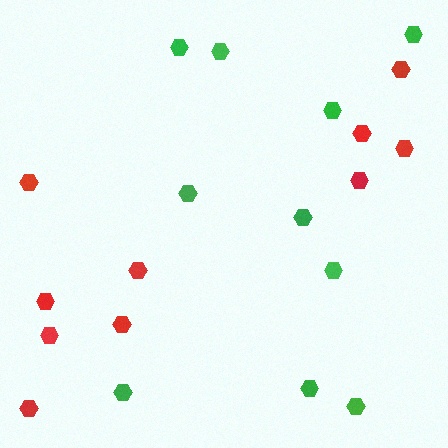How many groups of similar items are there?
There are 2 groups: one group of red hexagons (10) and one group of green hexagons (10).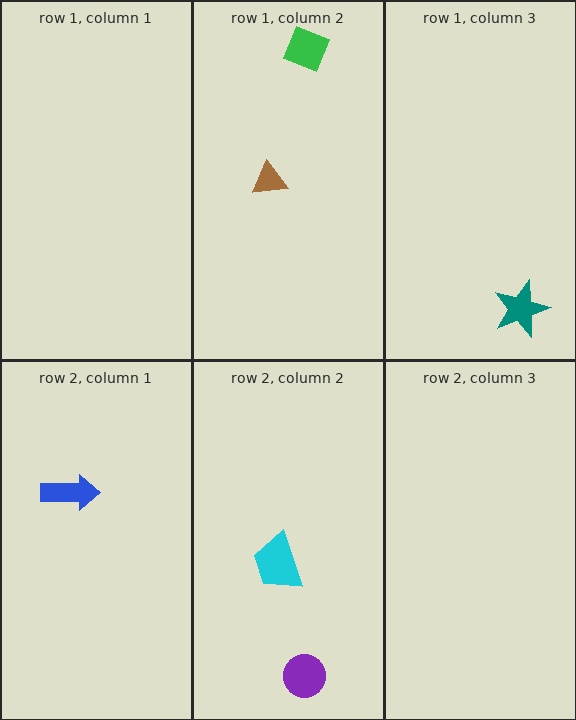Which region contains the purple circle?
The row 2, column 2 region.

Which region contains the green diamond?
The row 1, column 2 region.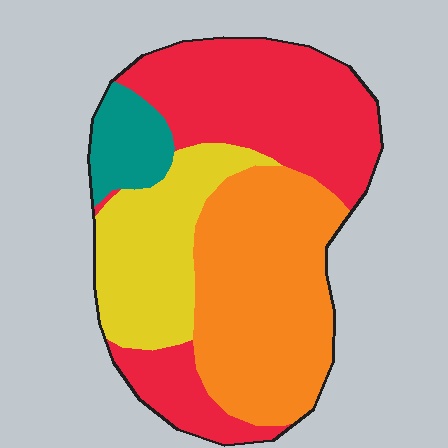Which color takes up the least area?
Teal, at roughly 10%.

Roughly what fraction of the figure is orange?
Orange covers around 35% of the figure.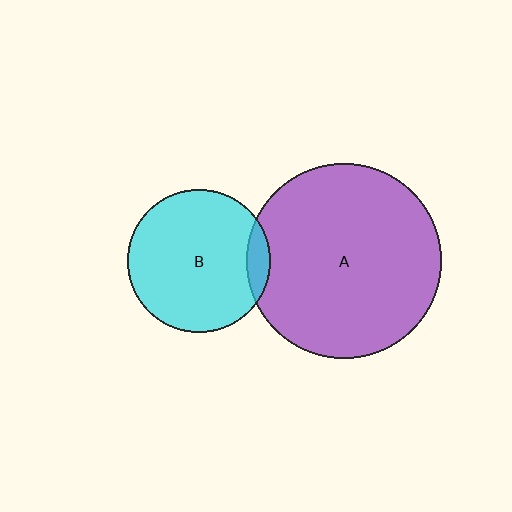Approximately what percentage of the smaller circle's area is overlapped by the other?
Approximately 10%.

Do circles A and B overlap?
Yes.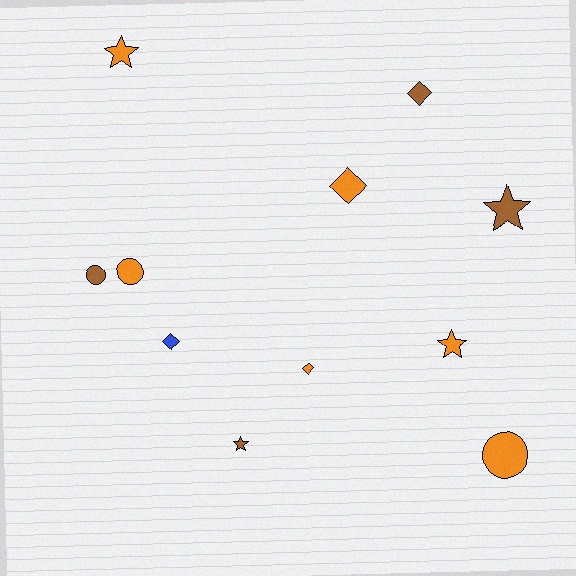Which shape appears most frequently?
Diamond, with 4 objects.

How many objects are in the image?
There are 11 objects.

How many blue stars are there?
There are no blue stars.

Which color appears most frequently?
Orange, with 6 objects.